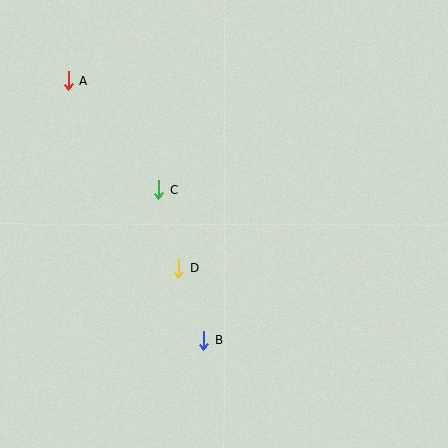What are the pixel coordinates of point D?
Point D is at (179, 268).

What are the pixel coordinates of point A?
Point A is at (68, 80).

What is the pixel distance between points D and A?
The distance between D and A is 218 pixels.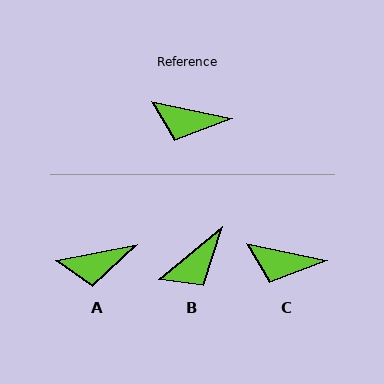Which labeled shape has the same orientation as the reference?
C.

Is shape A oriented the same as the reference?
No, it is off by about 23 degrees.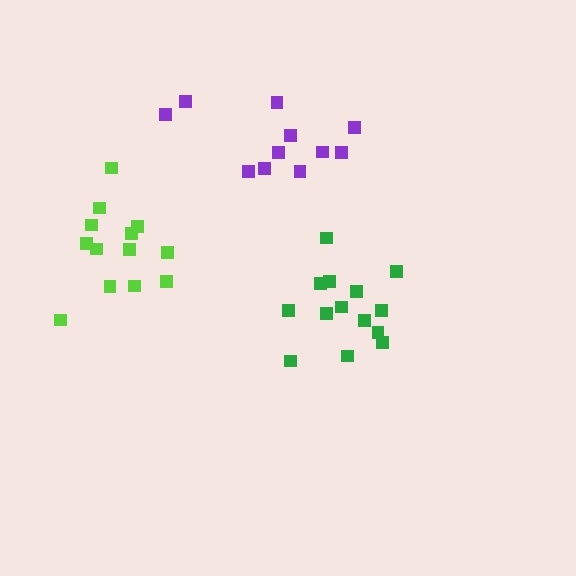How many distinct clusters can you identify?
There are 3 distinct clusters.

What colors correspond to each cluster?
The clusters are colored: green, lime, purple.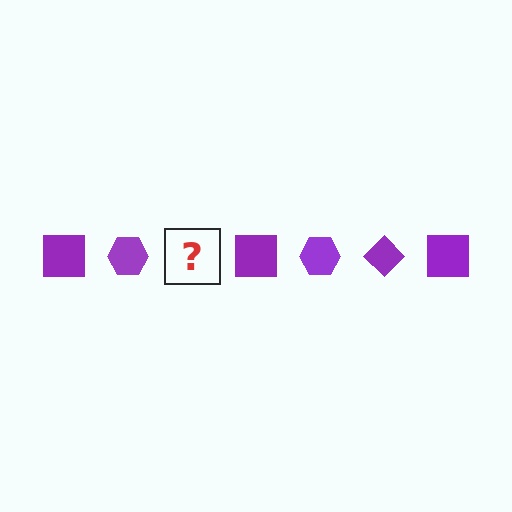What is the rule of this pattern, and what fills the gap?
The rule is that the pattern cycles through square, hexagon, diamond shapes in purple. The gap should be filled with a purple diamond.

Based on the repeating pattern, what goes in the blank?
The blank should be a purple diamond.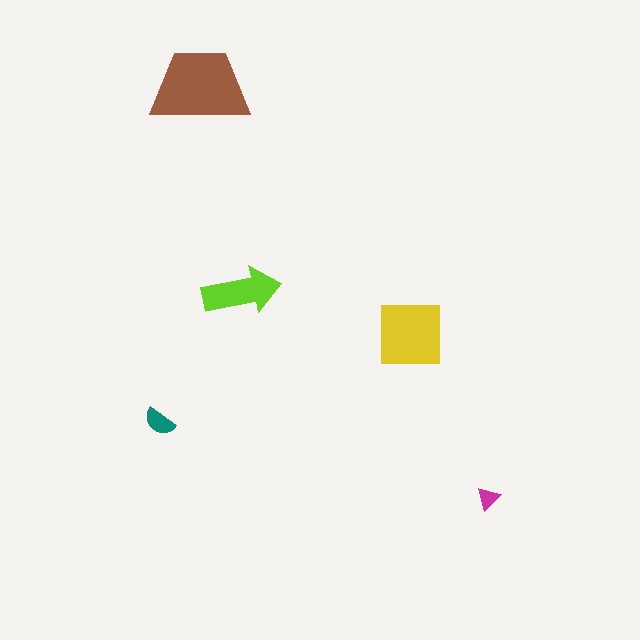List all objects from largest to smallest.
The brown trapezoid, the yellow square, the lime arrow, the teal semicircle, the magenta triangle.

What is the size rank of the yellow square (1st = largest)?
2nd.